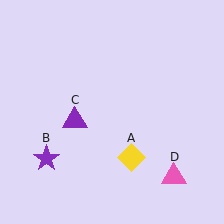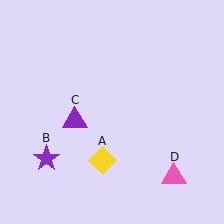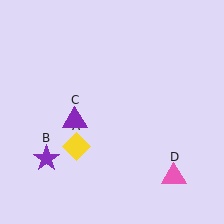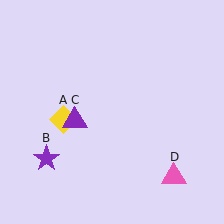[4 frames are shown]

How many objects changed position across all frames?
1 object changed position: yellow diamond (object A).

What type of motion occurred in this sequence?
The yellow diamond (object A) rotated clockwise around the center of the scene.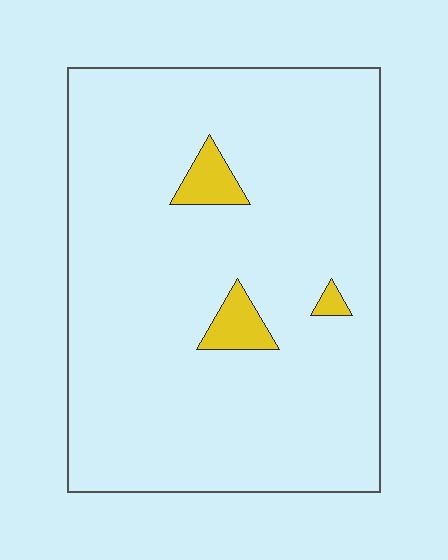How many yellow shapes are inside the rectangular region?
3.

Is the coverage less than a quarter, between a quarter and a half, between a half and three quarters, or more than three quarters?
Less than a quarter.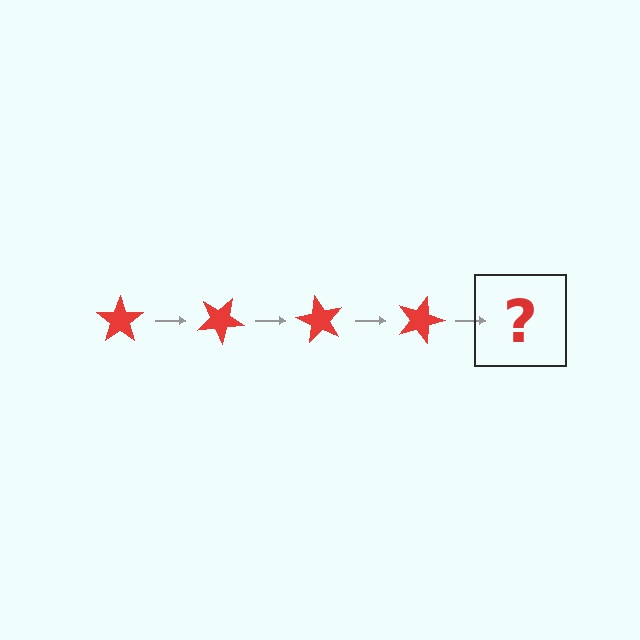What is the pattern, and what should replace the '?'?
The pattern is that the star rotates 30 degrees each step. The '?' should be a red star rotated 120 degrees.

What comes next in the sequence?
The next element should be a red star rotated 120 degrees.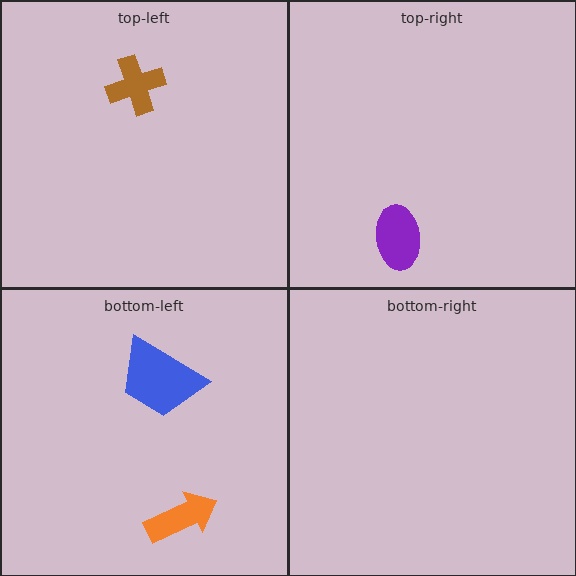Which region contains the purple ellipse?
The top-right region.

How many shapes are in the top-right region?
1.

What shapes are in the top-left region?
The brown cross.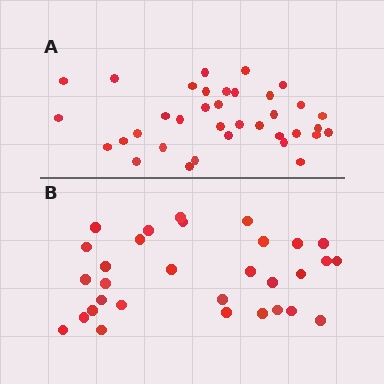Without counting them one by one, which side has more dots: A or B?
Region A (the top region) has more dots.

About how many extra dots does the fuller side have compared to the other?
Region A has about 5 more dots than region B.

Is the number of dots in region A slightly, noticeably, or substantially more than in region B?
Region A has only slightly more — the two regions are fairly close. The ratio is roughly 1.2 to 1.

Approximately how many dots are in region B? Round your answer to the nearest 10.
About 30 dots. (The exact count is 31, which rounds to 30.)